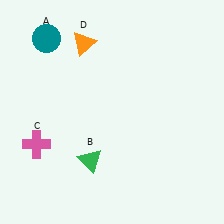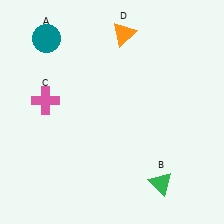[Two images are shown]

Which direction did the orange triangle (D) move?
The orange triangle (D) moved right.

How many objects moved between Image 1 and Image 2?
3 objects moved between the two images.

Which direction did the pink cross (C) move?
The pink cross (C) moved up.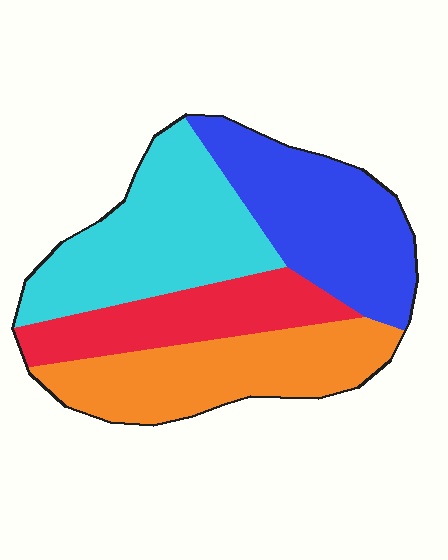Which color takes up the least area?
Red, at roughly 20%.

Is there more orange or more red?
Orange.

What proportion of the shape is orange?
Orange covers roughly 25% of the shape.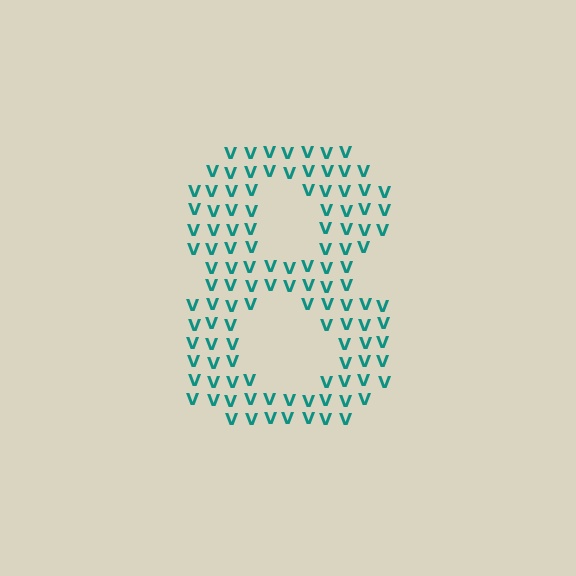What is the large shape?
The large shape is the digit 8.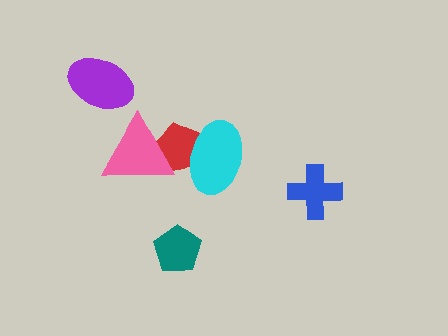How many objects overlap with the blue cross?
0 objects overlap with the blue cross.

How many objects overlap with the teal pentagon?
0 objects overlap with the teal pentagon.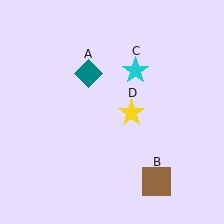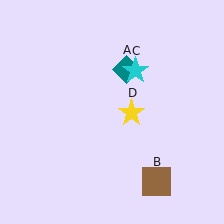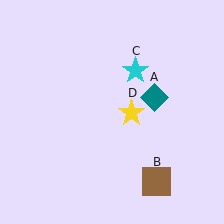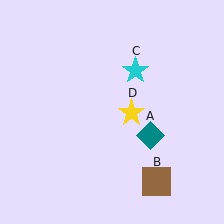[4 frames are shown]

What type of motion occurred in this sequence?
The teal diamond (object A) rotated clockwise around the center of the scene.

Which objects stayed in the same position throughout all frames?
Brown square (object B) and cyan star (object C) and yellow star (object D) remained stationary.